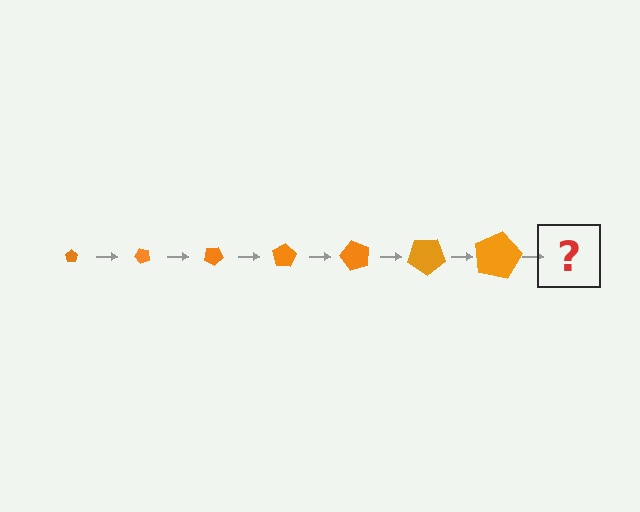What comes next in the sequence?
The next element should be a pentagon, larger than the previous one and rotated 350 degrees from the start.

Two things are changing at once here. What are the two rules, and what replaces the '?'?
The two rules are that the pentagon grows larger each step and it rotates 50 degrees each step. The '?' should be a pentagon, larger than the previous one and rotated 350 degrees from the start.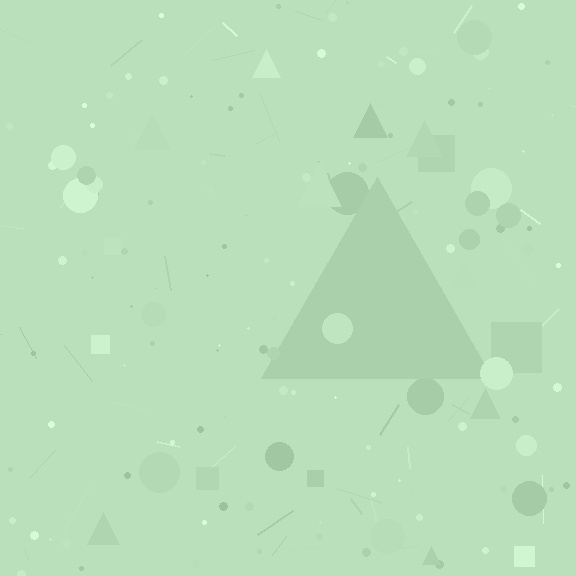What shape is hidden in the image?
A triangle is hidden in the image.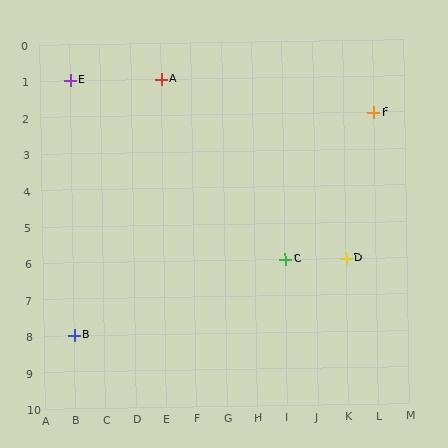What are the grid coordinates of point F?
Point F is at grid coordinates (L, 2).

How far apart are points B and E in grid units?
Points B and E are 7 rows apart.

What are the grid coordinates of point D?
Point D is at grid coordinates (K, 6).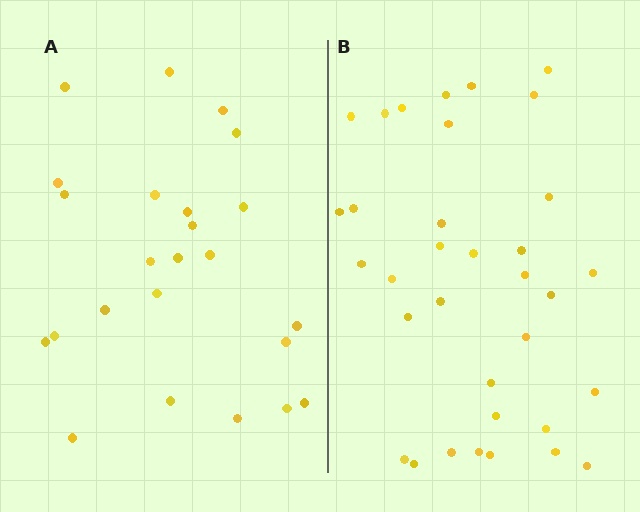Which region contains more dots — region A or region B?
Region B (the right region) has more dots.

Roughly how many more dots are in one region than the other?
Region B has roughly 10 or so more dots than region A.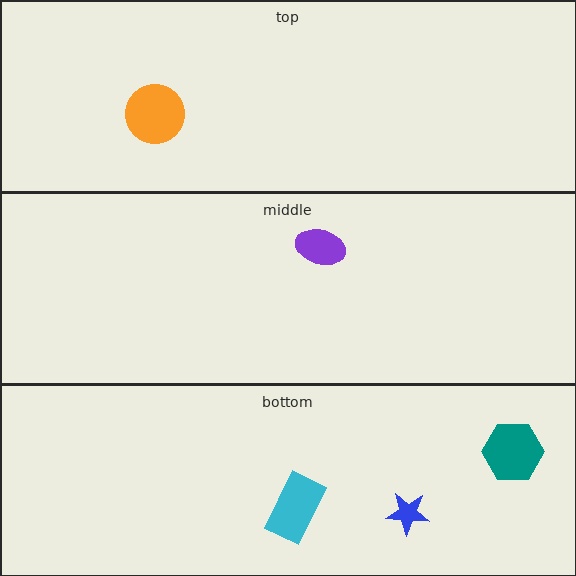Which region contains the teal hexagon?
The bottom region.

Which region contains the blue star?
The bottom region.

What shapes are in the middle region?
The purple ellipse.